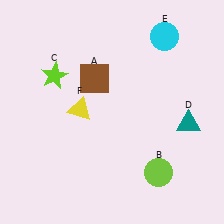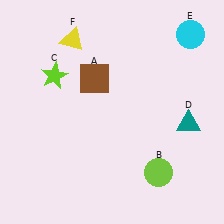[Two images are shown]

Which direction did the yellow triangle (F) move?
The yellow triangle (F) moved up.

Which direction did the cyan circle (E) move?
The cyan circle (E) moved right.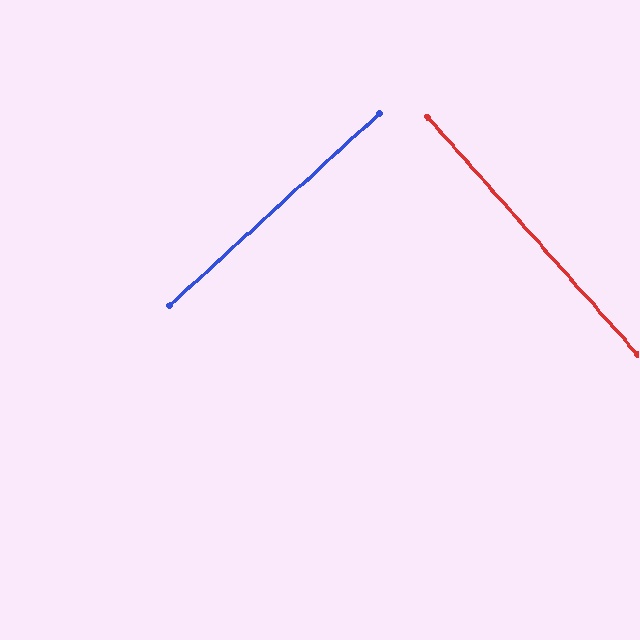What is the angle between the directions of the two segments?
Approximately 89 degrees.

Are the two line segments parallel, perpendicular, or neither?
Perpendicular — they meet at approximately 89°.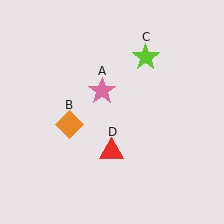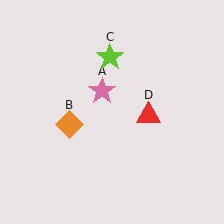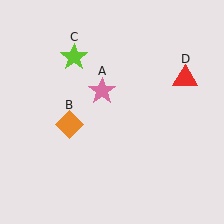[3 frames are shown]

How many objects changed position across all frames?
2 objects changed position: lime star (object C), red triangle (object D).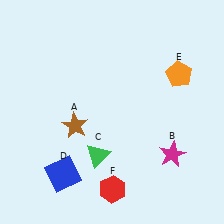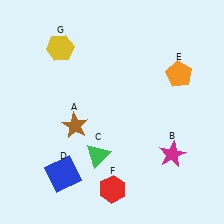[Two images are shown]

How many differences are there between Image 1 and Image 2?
There is 1 difference between the two images.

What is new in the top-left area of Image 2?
A yellow hexagon (G) was added in the top-left area of Image 2.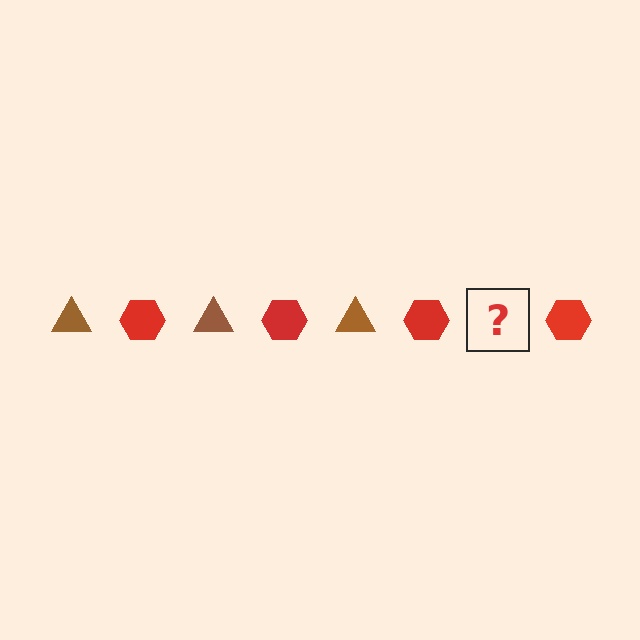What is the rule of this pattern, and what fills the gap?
The rule is that the pattern alternates between brown triangle and red hexagon. The gap should be filled with a brown triangle.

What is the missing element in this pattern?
The missing element is a brown triangle.